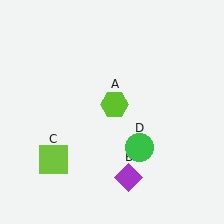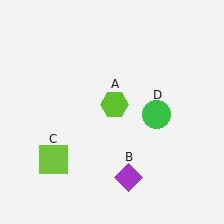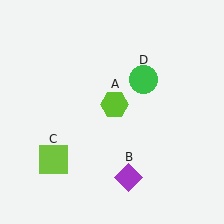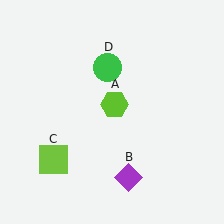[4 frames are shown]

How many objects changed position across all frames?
1 object changed position: green circle (object D).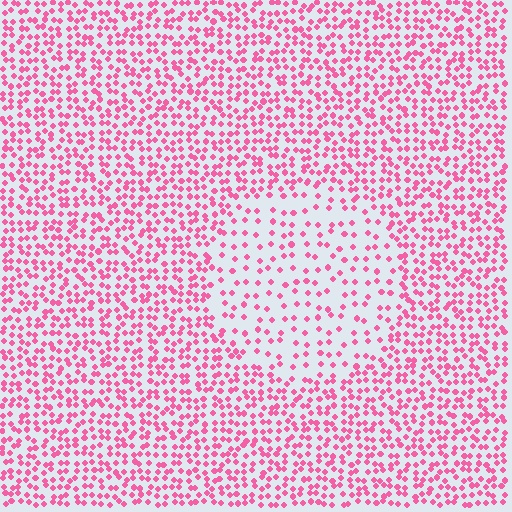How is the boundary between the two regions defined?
The boundary is defined by a change in element density (approximately 2.2x ratio). All elements are the same color, size, and shape.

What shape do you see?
I see a circle.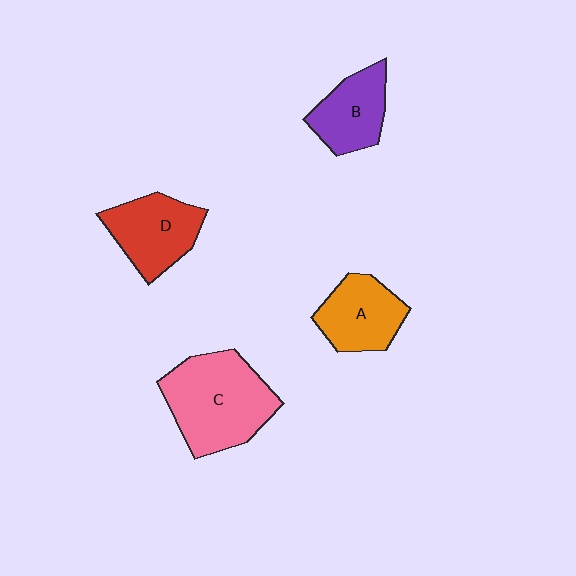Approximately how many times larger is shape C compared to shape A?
Approximately 1.6 times.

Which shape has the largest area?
Shape C (pink).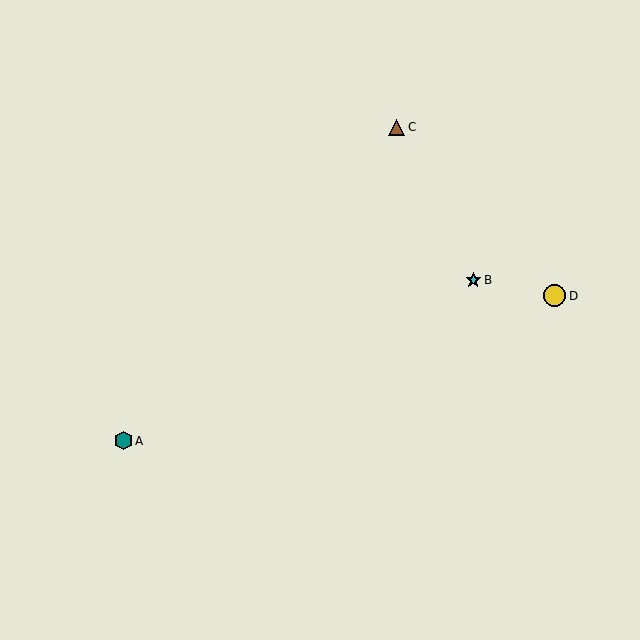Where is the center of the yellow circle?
The center of the yellow circle is at (555, 296).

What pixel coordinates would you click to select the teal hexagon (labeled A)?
Click at (123, 441) to select the teal hexagon A.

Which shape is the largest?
The yellow circle (labeled D) is the largest.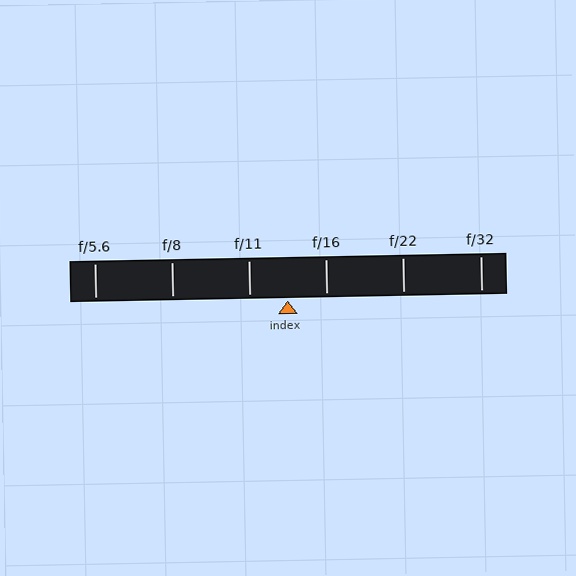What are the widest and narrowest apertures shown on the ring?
The widest aperture shown is f/5.6 and the narrowest is f/32.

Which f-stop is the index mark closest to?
The index mark is closest to f/11.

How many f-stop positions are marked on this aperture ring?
There are 6 f-stop positions marked.